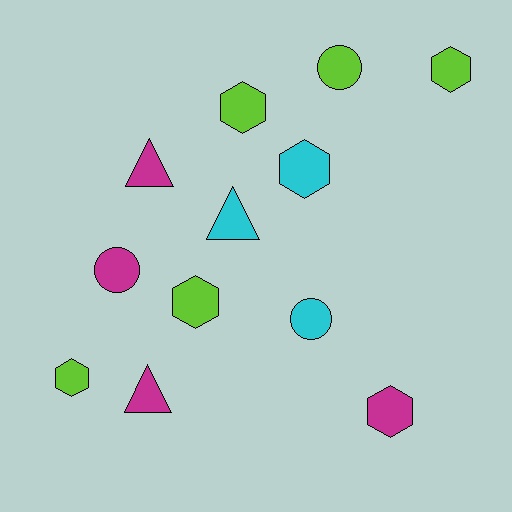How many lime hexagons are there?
There are 4 lime hexagons.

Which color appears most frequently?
Lime, with 5 objects.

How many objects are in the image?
There are 12 objects.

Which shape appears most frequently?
Hexagon, with 6 objects.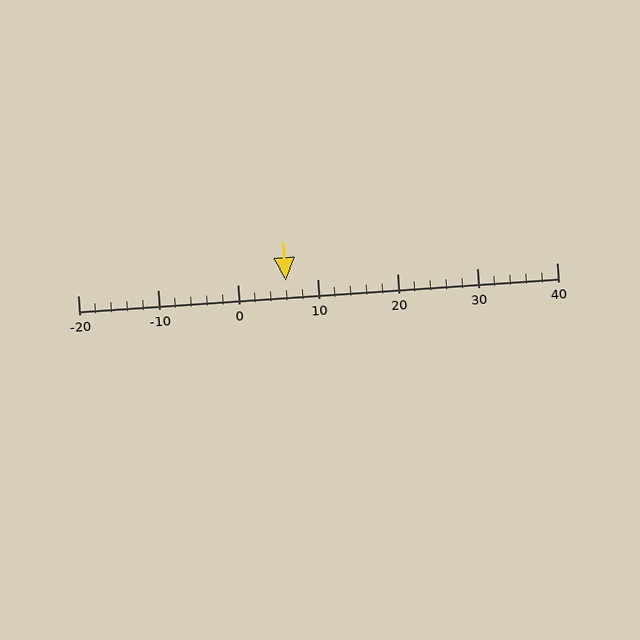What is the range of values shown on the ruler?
The ruler shows values from -20 to 40.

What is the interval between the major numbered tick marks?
The major tick marks are spaced 10 units apart.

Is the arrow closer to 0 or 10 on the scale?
The arrow is closer to 10.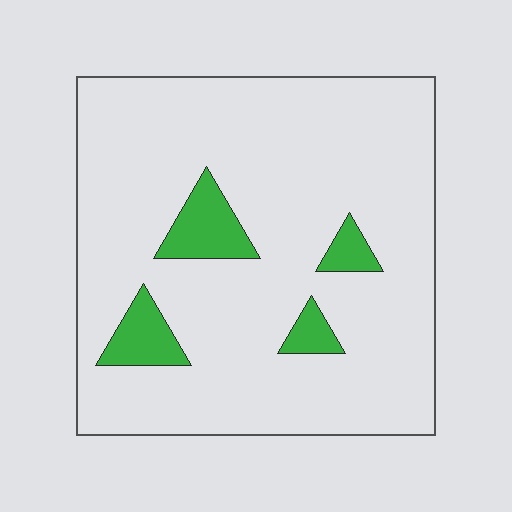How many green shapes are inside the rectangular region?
4.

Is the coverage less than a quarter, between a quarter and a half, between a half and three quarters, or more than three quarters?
Less than a quarter.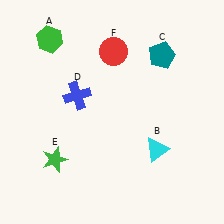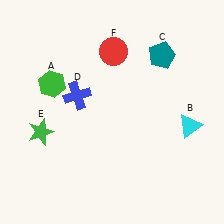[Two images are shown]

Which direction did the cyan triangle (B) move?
The cyan triangle (B) moved right.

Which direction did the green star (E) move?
The green star (E) moved up.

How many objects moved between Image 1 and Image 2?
3 objects moved between the two images.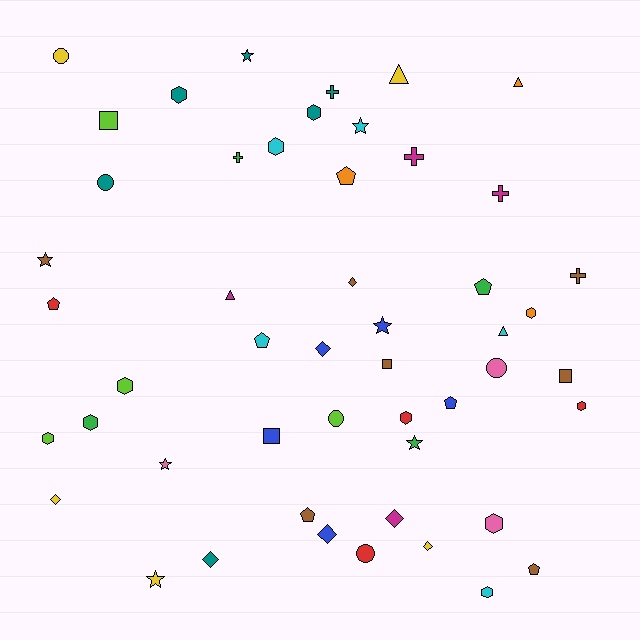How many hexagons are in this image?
There are 11 hexagons.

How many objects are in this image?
There are 50 objects.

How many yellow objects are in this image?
There are 5 yellow objects.